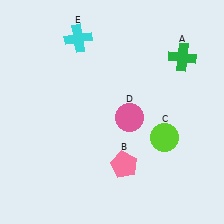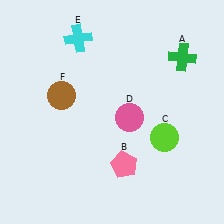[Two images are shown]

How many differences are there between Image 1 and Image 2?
There is 1 difference between the two images.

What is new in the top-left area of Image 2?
A brown circle (F) was added in the top-left area of Image 2.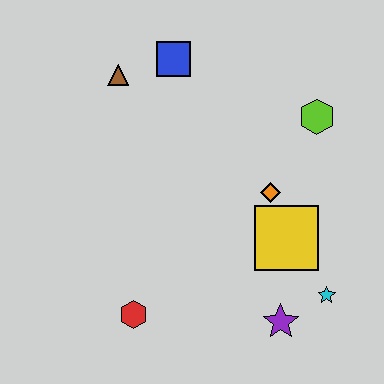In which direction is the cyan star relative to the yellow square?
The cyan star is below the yellow square.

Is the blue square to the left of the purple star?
Yes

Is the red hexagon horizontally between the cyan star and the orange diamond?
No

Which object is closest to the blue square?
The brown triangle is closest to the blue square.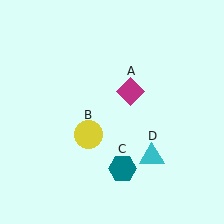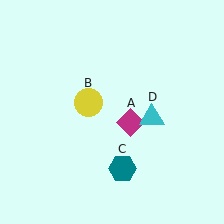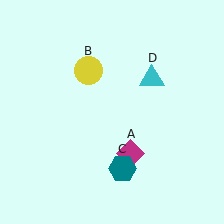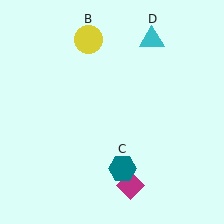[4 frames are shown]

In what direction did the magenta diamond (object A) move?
The magenta diamond (object A) moved down.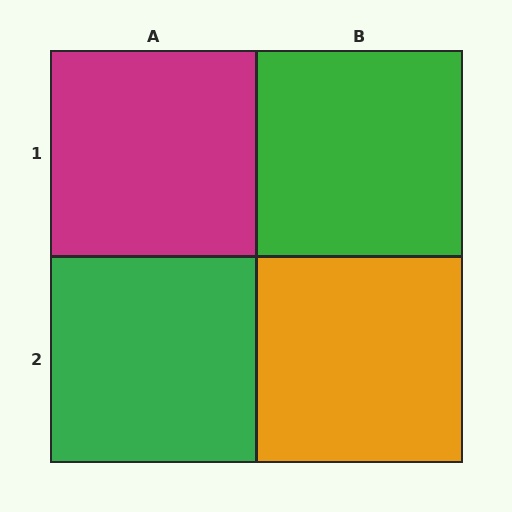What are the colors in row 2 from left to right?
Green, orange.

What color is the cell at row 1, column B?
Green.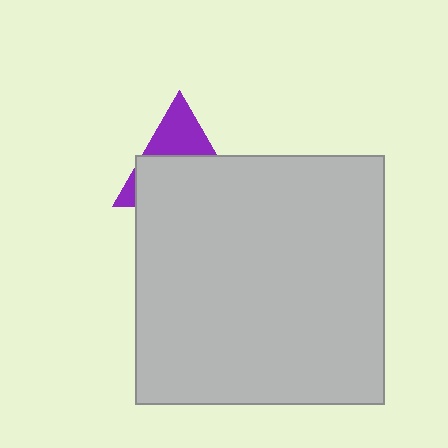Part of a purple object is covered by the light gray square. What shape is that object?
It is a triangle.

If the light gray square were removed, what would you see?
You would see the complete purple triangle.